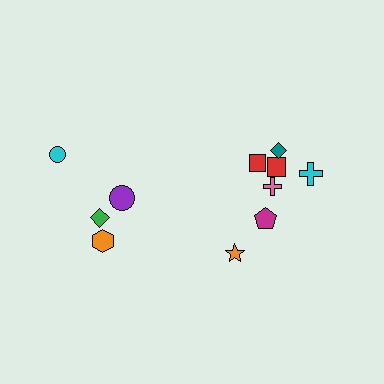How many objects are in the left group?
There are 4 objects.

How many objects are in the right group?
There are 7 objects.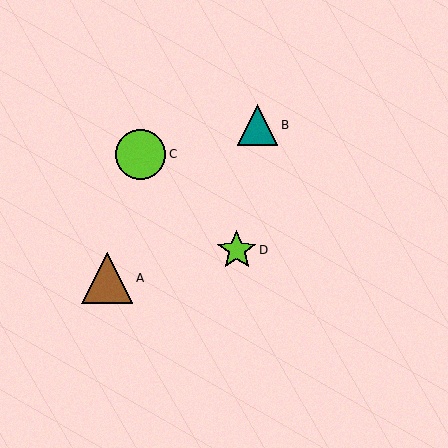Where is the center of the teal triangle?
The center of the teal triangle is at (257, 125).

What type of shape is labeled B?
Shape B is a teal triangle.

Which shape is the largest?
The brown triangle (labeled A) is the largest.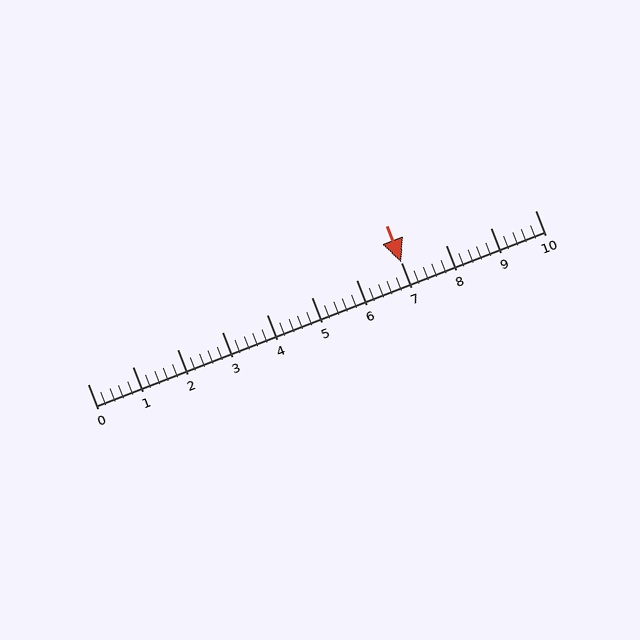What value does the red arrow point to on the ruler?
The red arrow points to approximately 7.0.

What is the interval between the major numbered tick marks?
The major tick marks are spaced 1 units apart.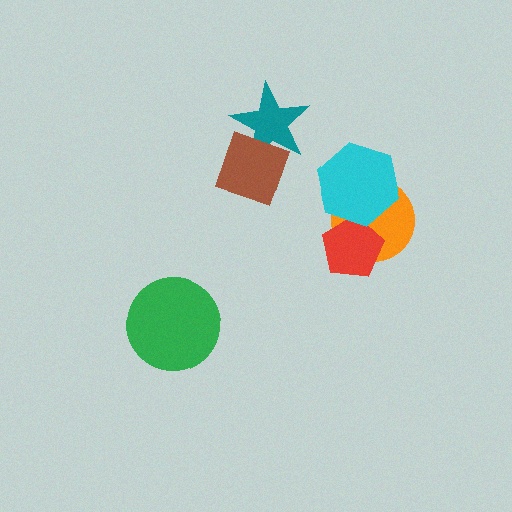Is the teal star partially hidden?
Yes, it is partially covered by another shape.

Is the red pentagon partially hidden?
Yes, it is partially covered by another shape.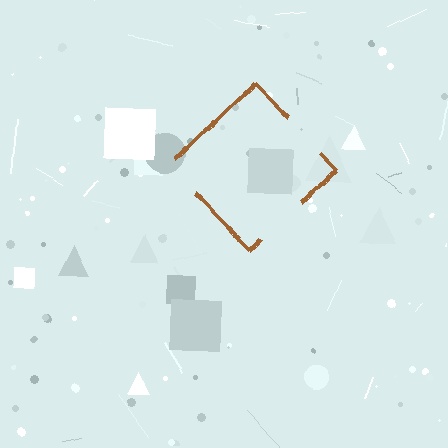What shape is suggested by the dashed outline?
The dashed outline suggests a diamond.